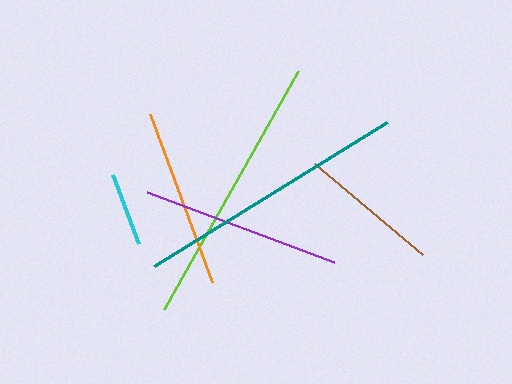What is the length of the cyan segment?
The cyan segment is approximately 74 pixels long.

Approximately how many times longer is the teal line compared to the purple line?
The teal line is approximately 1.4 times the length of the purple line.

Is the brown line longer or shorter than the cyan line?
The brown line is longer than the cyan line.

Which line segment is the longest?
The teal line is the longest at approximately 274 pixels.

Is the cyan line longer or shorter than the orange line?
The orange line is longer than the cyan line.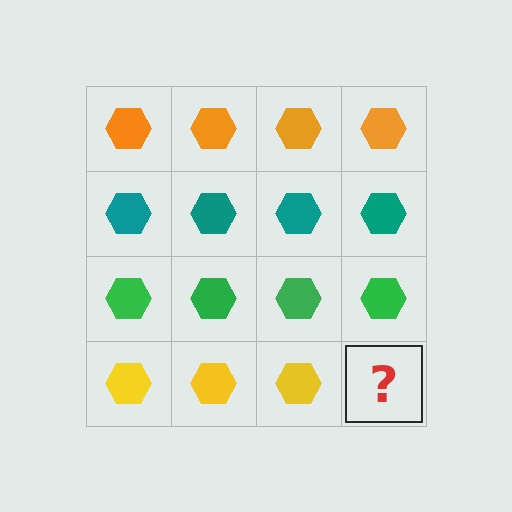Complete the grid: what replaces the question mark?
The question mark should be replaced with a yellow hexagon.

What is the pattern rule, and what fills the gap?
The rule is that each row has a consistent color. The gap should be filled with a yellow hexagon.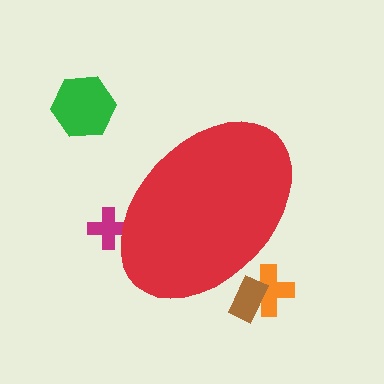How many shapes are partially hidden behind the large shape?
3 shapes are partially hidden.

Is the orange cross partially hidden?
Yes, the orange cross is partially hidden behind the red ellipse.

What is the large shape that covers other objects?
A red ellipse.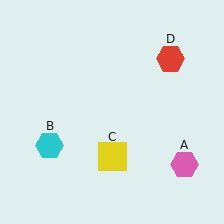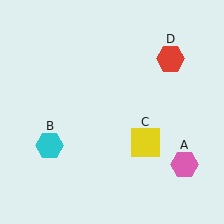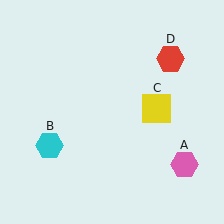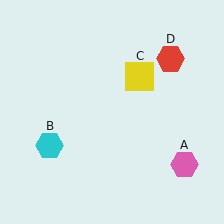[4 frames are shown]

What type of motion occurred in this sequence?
The yellow square (object C) rotated counterclockwise around the center of the scene.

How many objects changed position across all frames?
1 object changed position: yellow square (object C).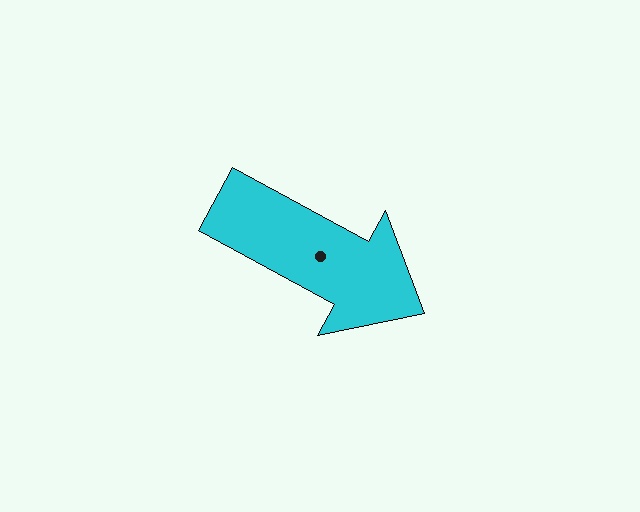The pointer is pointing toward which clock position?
Roughly 4 o'clock.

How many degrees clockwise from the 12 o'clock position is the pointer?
Approximately 119 degrees.